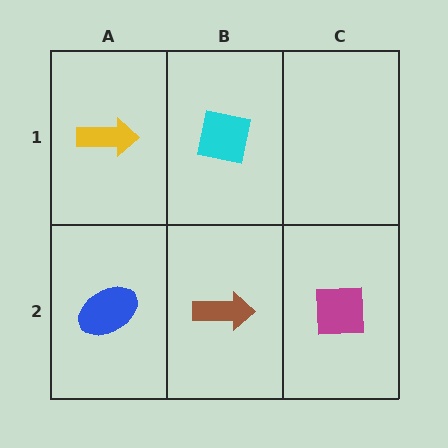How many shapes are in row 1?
2 shapes.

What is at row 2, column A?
A blue ellipse.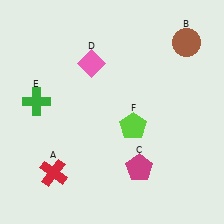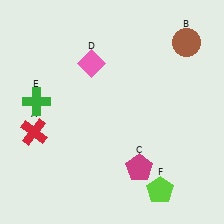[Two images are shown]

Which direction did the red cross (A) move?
The red cross (A) moved up.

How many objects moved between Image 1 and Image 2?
2 objects moved between the two images.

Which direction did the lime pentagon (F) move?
The lime pentagon (F) moved down.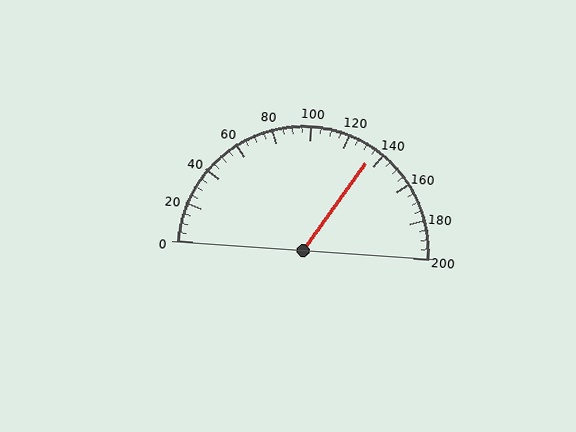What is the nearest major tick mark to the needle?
The nearest major tick mark is 140.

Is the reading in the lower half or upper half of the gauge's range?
The reading is in the upper half of the range (0 to 200).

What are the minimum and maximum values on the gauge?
The gauge ranges from 0 to 200.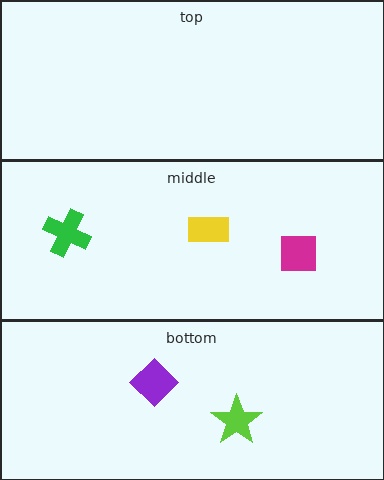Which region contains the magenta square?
The middle region.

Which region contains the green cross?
The middle region.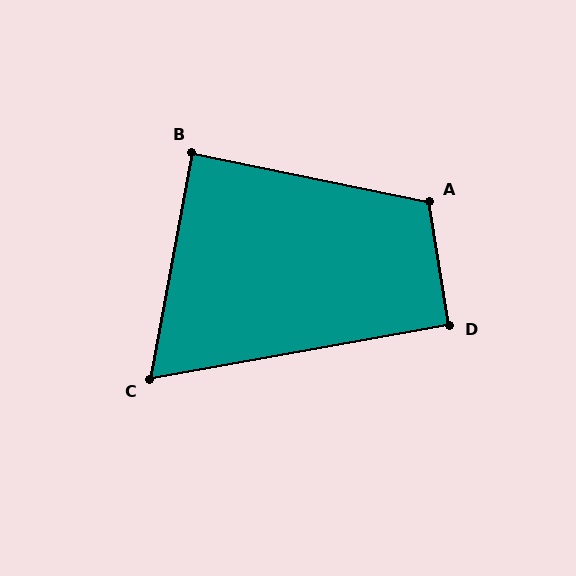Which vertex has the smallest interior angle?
C, at approximately 69 degrees.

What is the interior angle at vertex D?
Approximately 91 degrees (approximately right).